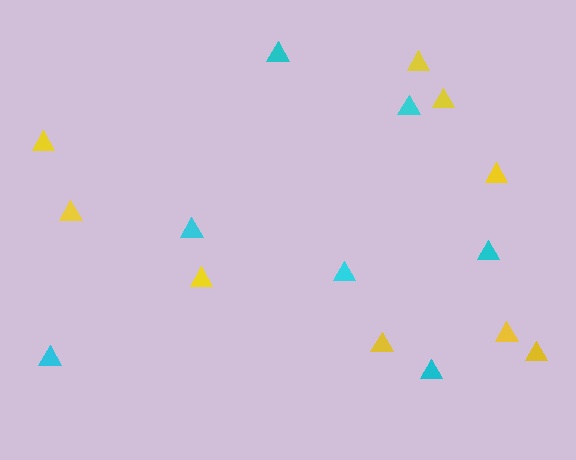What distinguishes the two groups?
There are 2 groups: one group of yellow triangles (9) and one group of cyan triangles (7).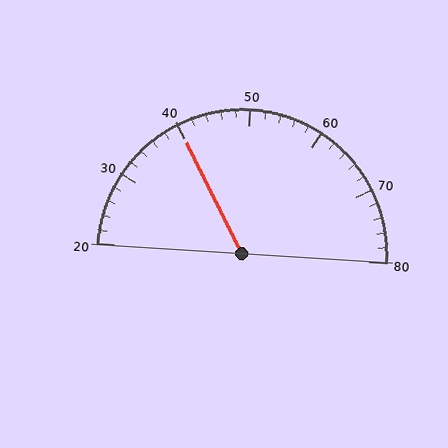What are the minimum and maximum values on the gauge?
The gauge ranges from 20 to 80.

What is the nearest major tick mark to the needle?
The nearest major tick mark is 40.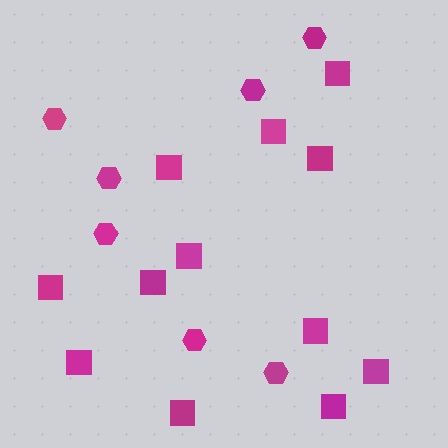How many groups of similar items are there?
There are 2 groups: one group of hexagons (7) and one group of squares (12).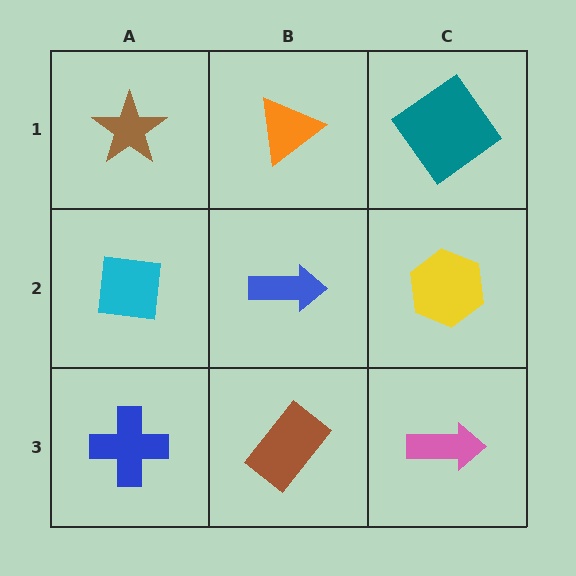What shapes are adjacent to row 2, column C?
A teal diamond (row 1, column C), a pink arrow (row 3, column C), a blue arrow (row 2, column B).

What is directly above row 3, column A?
A cyan square.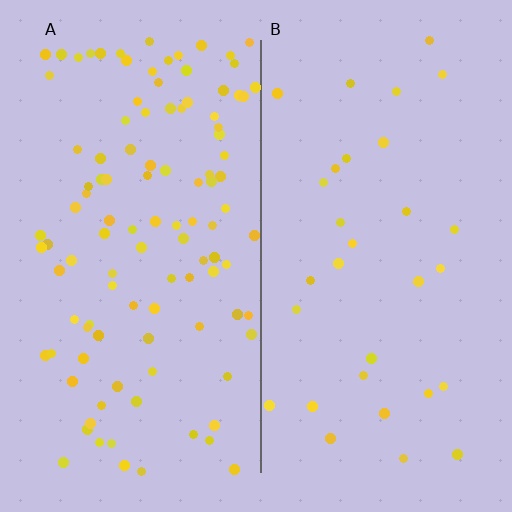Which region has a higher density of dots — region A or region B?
A (the left).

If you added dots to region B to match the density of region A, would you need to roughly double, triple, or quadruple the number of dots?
Approximately triple.